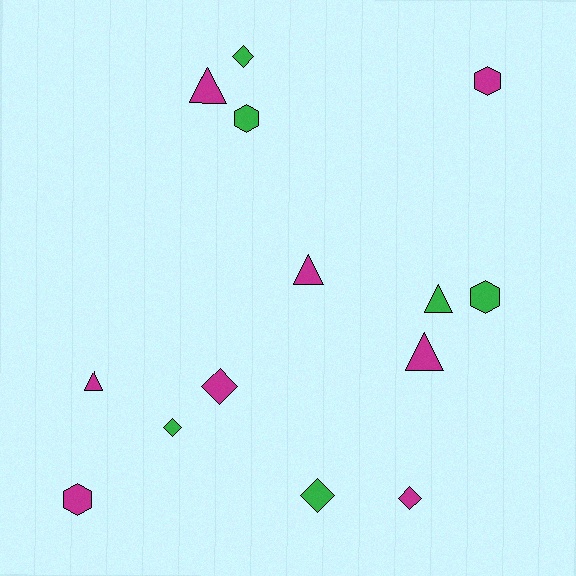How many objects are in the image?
There are 14 objects.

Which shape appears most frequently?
Triangle, with 5 objects.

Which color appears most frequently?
Magenta, with 8 objects.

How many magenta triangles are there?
There are 4 magenta triangles.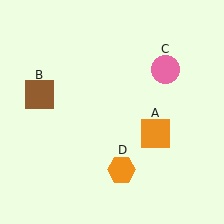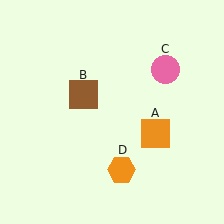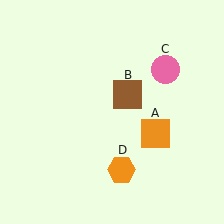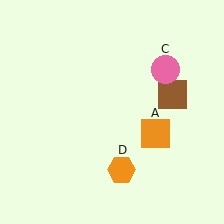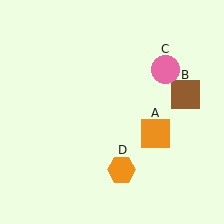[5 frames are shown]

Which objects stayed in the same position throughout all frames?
Orange square (object A) and pink circle (object C) and orange hexagon (object D) remained stationary.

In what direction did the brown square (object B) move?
The brown square (object B) moved right.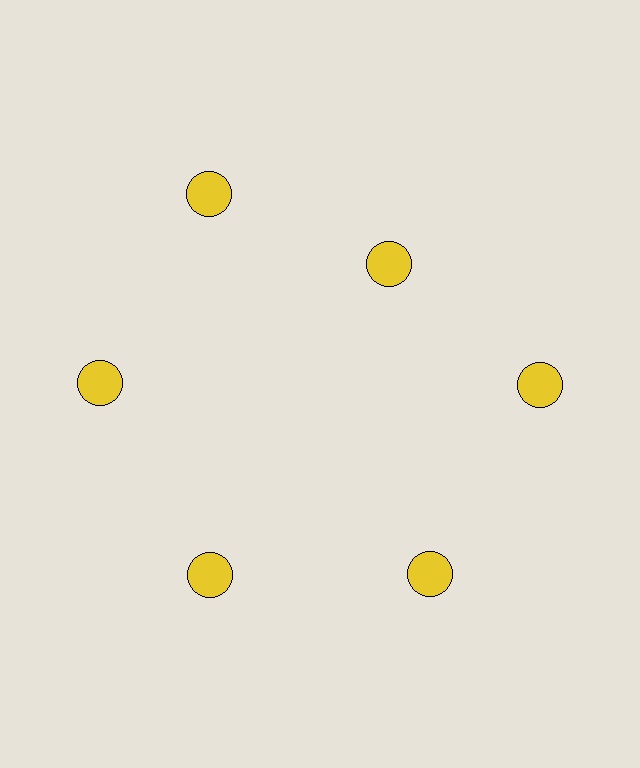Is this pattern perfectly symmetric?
No. The 6 yellow circles are arranged in a ring, but one element near the 1 o'clock position is pulled inward toward the center, breaking the 6-fold rotational symmetry.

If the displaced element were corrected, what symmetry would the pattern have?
It would have 6-fold rotational symmetry — the pattern would map onto itself every 60 degrees.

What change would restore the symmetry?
The symmetry would be restored by moving it outward, back onto the ring so that all 6 circles sit at equal angles and equal distance from the center.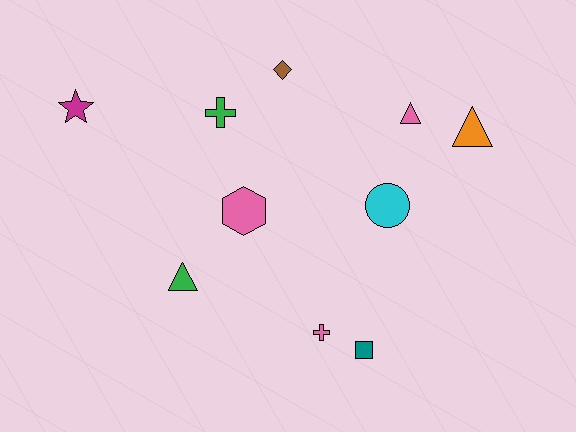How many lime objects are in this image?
There are no lime objects.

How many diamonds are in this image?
There is 1 diamond.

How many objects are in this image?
There are 10 objects.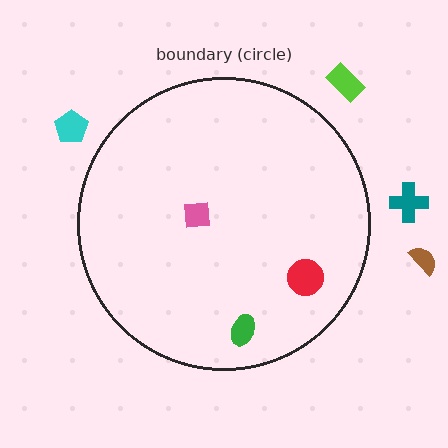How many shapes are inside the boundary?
3 inside, 4 outside.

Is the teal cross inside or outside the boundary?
Outside.